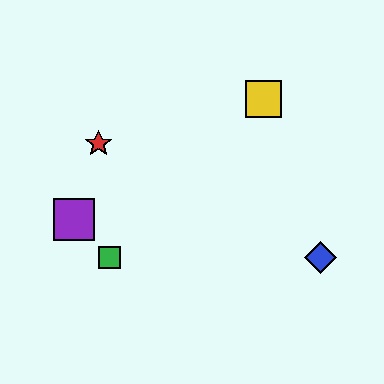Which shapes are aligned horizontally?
The blue diamond, the green square are aligned horizontally.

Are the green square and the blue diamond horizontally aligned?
Yes, both are at y≈257.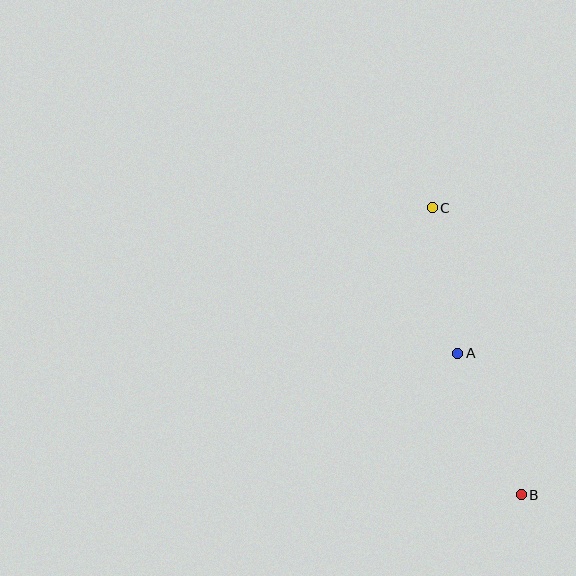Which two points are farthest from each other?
Points B and C are farthest from each other.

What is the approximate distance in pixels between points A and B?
The distance between A and B is approximately 155 pixels.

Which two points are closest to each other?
Points A and C are closest to each other.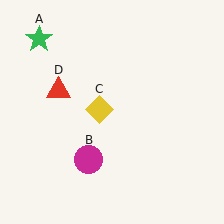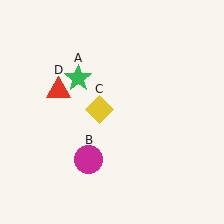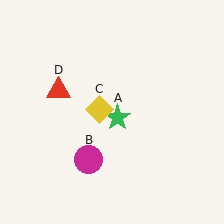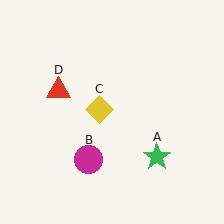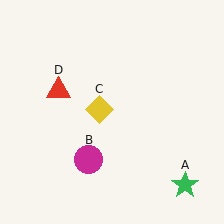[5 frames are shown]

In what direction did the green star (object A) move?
The green star (object A) moved down and to the right.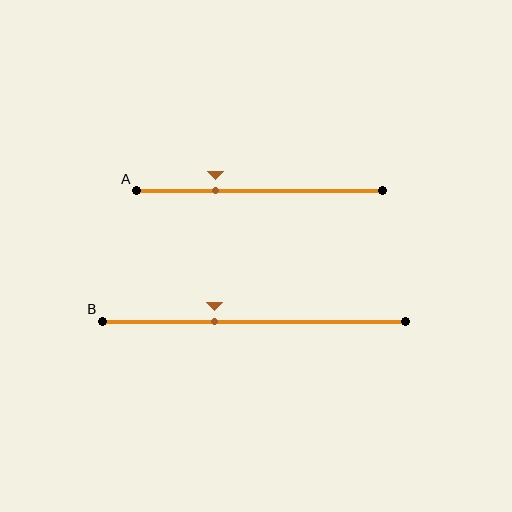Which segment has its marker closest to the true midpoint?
Segment B has its marker closest to the true midpoint.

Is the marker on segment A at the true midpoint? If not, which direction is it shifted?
No, the marker on segment A is shifted to the left by about 18% of the segment length.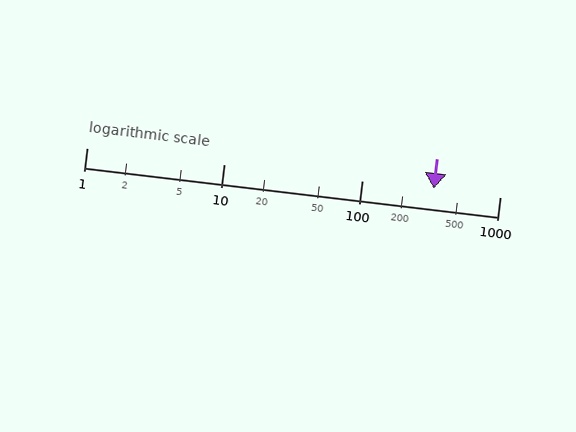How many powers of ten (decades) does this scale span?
The scale spans 3 decades, from 1 to 1000.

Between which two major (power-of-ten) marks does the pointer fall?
The pointer is between 100 and 1000.